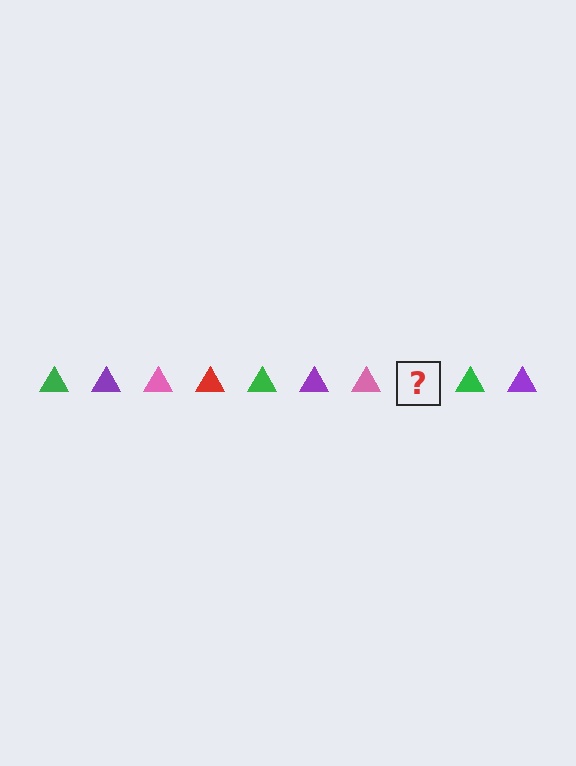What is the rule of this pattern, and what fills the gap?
The rule is that the pattern cycles through green, purple, pink, red triangles. The gap should be filled with a red triangle.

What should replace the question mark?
The question mark should be replaced with a red triangle.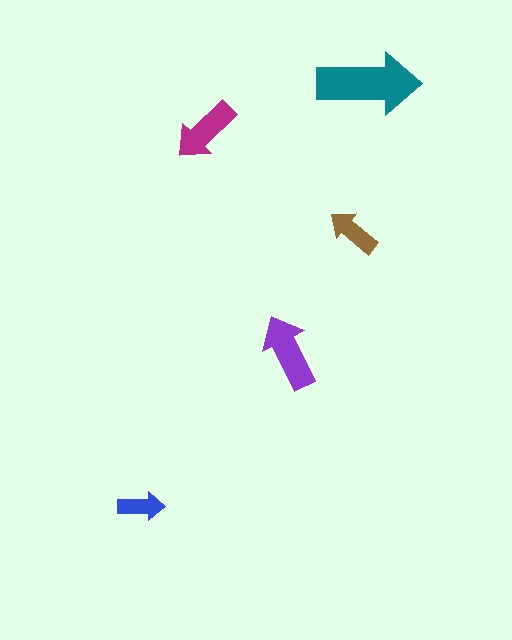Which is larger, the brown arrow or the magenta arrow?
The magenta one.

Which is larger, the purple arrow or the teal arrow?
The teal one.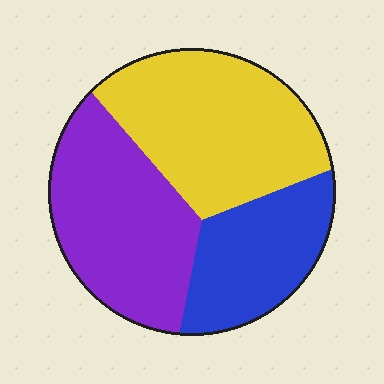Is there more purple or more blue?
Purple.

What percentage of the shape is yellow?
Yellow covers about 40% of the shape.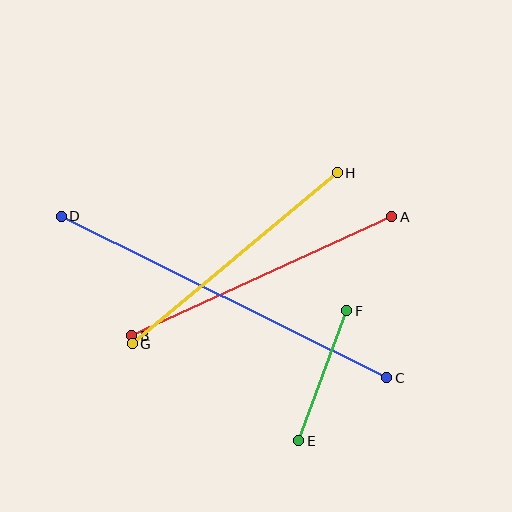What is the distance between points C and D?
The distance is approximately 363 pixels.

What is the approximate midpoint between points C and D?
The midpoint is at approximately (224, 297) pixels.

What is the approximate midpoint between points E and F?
The midpoint is at approximately (323, 376) pixels.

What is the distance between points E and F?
The distance is approximately 139 pixels.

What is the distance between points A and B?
The distance is approximately 286 pixels.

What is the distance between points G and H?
The distance is approximately 267 pixels.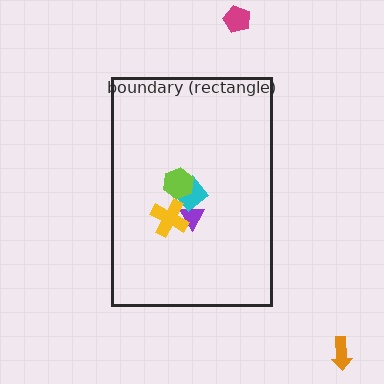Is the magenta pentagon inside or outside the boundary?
Outside.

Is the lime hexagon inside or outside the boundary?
Inside.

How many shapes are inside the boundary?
4 inside, 2 outside.